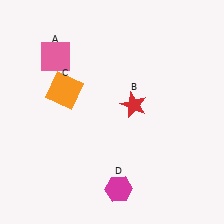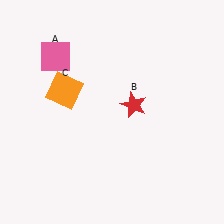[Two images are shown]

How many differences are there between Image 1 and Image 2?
There is 1 difference between the two images.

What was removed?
The magenta hexagon (D) was removed in Image 2.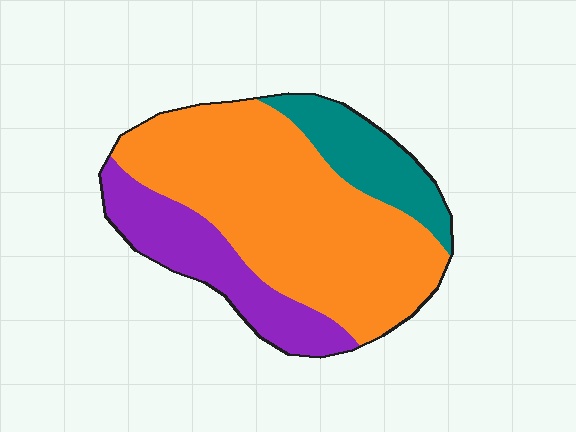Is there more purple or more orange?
Orange.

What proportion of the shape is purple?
Purple takes up about one fifth (1/5) of the shape.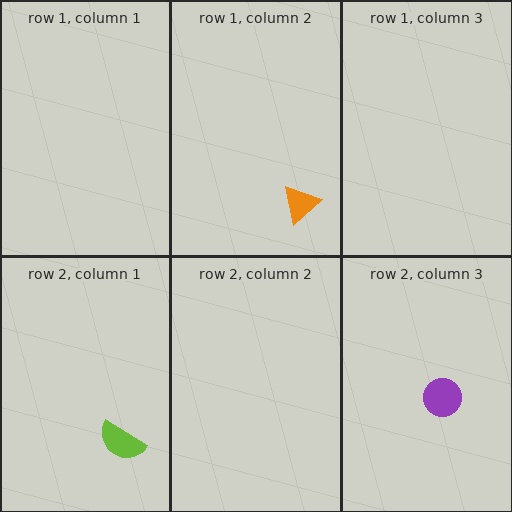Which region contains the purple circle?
The row 2, column 3 region.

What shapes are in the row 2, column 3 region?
The purple circle.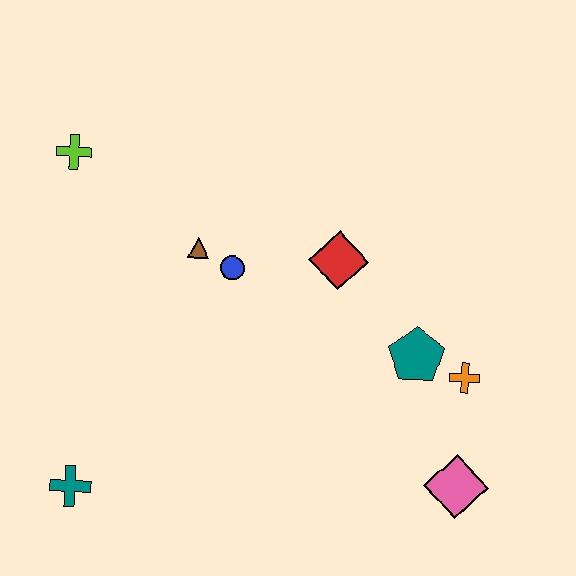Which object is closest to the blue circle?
The brown triangle is closest to the blue circle.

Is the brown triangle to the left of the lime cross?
No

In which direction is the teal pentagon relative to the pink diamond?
The teal pentagon is above the pink diamond.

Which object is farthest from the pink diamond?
The lime cross is farthest from the pink diamond.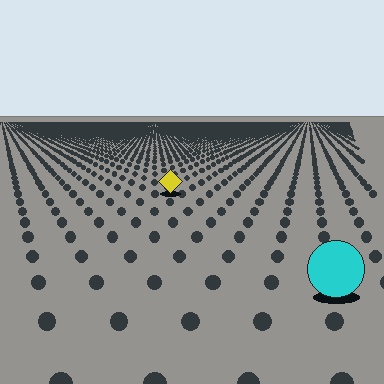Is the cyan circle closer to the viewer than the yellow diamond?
Yes. The cyan circle is closer — you can tell from the texture gradient: the ground texture is coarser near it.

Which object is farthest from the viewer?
The yellow diamond is farthest from the viewer. It appears smaller and the ground texture around it is denser.